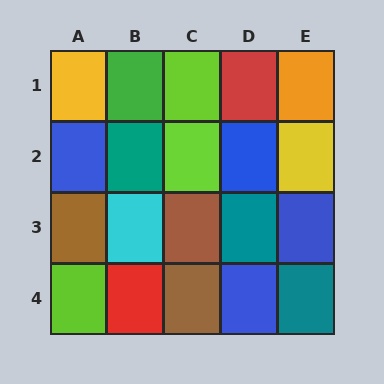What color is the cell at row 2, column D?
Blue.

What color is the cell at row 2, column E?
Yellow.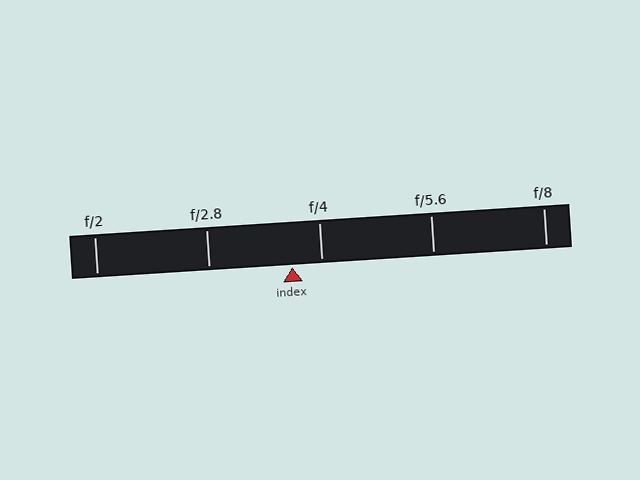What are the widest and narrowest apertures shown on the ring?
The widest aperture shown is f/2 and the narrowest is f/8.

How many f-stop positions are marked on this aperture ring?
There are 5 f-stop positions marked.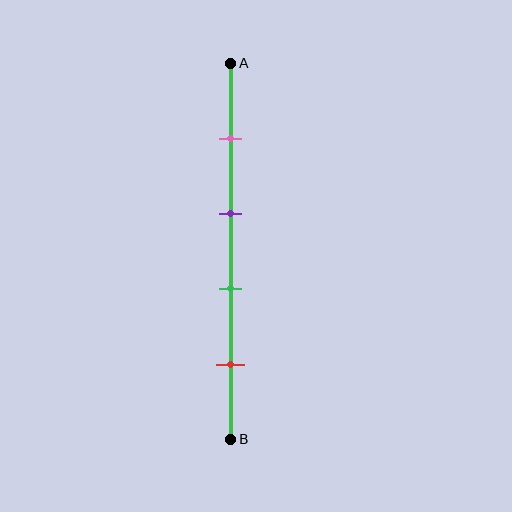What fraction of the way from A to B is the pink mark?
The pink mark is approximately 20% (0.2) of the way from A to B.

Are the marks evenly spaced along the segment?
Yes, the marks are approximately evenly spaced.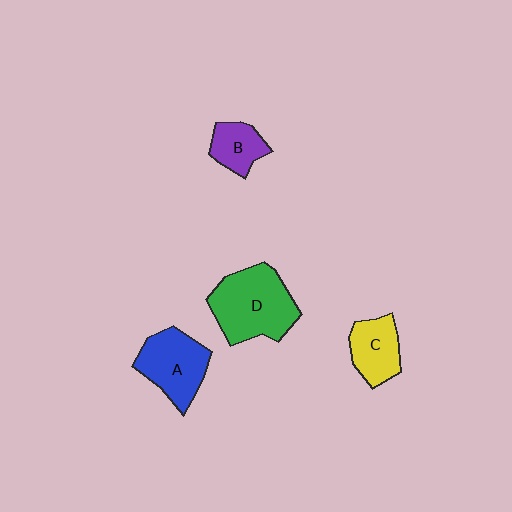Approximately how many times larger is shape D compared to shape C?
Approximately 1.8 times.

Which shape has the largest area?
Shape D (green).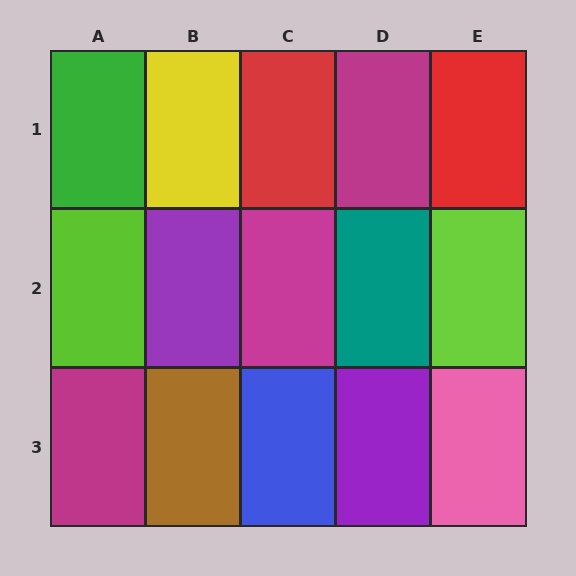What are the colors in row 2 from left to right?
Lime, purple, magenta, teal, lime.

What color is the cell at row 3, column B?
Brown.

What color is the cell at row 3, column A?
Magenta.